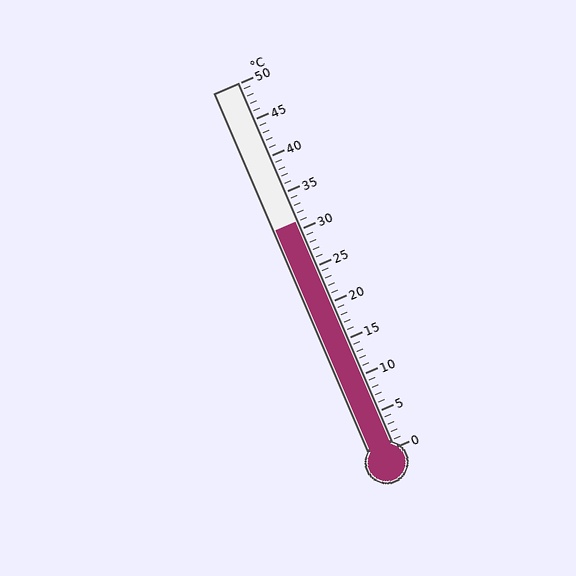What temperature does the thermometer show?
The thermometer shows approximately 31°C.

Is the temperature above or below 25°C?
The temperature is above 25°C.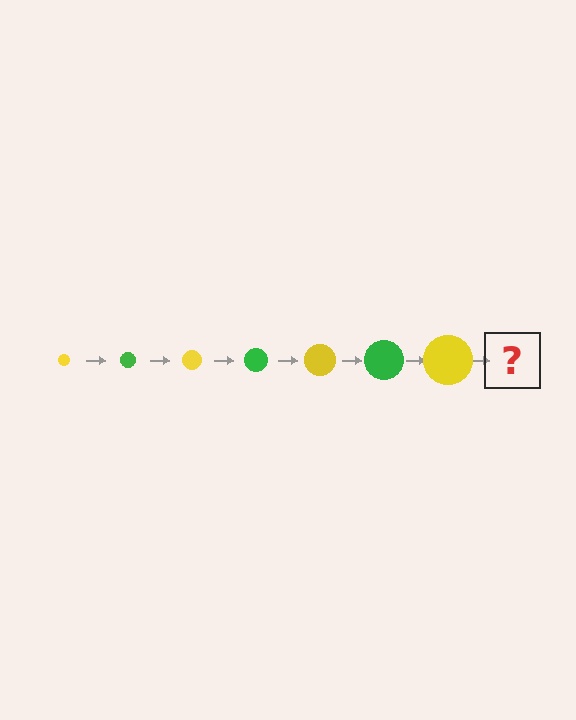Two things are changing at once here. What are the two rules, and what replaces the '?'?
The two rules are that the circle grows larger each step and the color cycles through yellow and green. The '?' should be a green circle, larger than the previous one.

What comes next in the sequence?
The next element should be a green circle, larger than the previous one.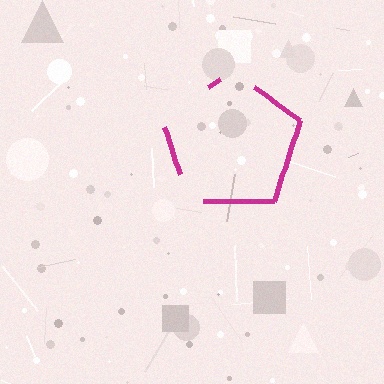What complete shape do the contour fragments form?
The contour fragments form a pentagon.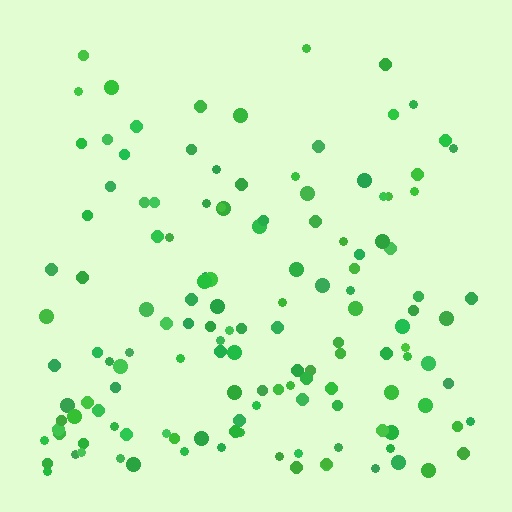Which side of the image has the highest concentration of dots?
The bottom.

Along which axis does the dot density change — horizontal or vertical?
Vertical.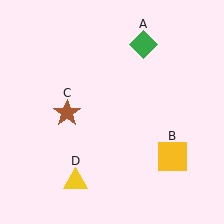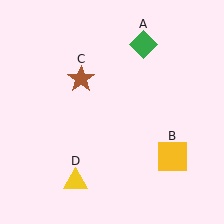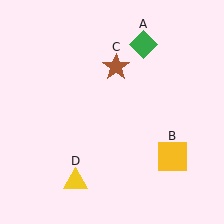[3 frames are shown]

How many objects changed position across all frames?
1 object changed position: brown star (object C).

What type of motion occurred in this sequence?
The brown star (object C) rotated clockwise around the center of the scene.